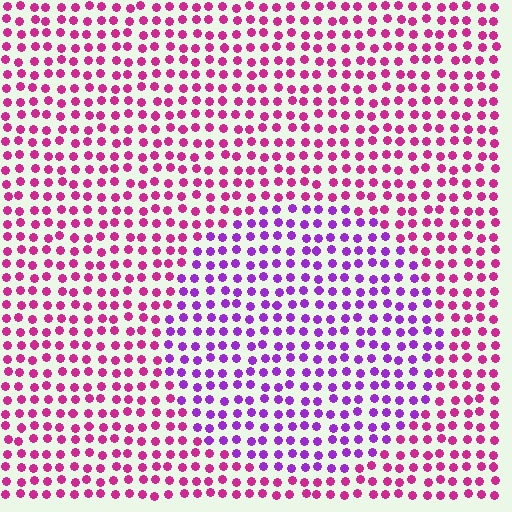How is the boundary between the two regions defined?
The boundary is defined purely by a slight shift in hue (about 40 degrees). Spacing, size, and orientation are identical on both sides.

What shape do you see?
I see a circle.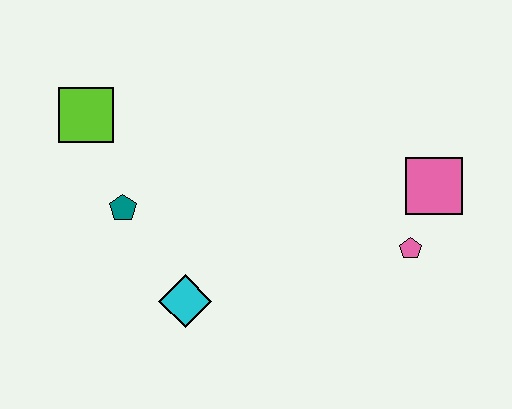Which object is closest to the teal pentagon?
The lime square is closest to the teal pentagon.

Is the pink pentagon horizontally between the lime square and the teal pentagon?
No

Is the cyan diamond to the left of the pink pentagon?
Yes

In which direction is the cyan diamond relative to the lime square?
The cyan diamond is below the lime square.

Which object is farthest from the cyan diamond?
The pink square is farthest from the cyan diamond.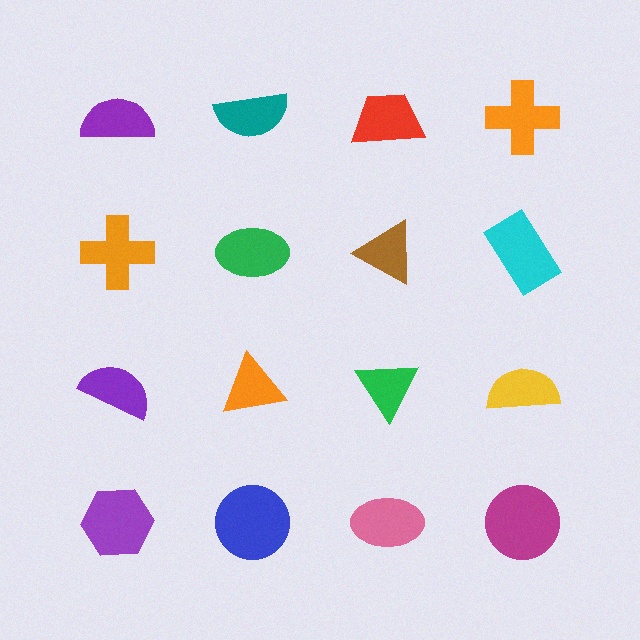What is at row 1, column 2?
A teal semicircle.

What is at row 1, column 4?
An orange cross.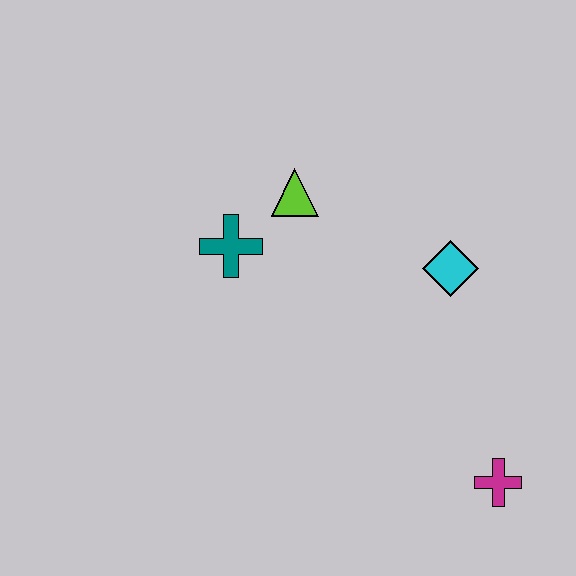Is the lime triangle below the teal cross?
No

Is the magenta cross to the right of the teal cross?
Yes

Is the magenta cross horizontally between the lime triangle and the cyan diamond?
No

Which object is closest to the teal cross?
The lime triangle is closest to the teal cross.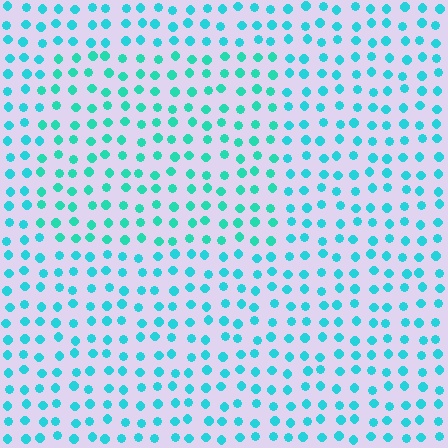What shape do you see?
I see a rectangle.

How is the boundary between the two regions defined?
The boundary is defined purely by a slight shift in hue (about 18 degrees). Spacing, size, and orientation are identical on both sides.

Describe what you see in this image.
The image is filled with small cyan elements in a uniform arrangement. A rectangle-shaped region is visible where the elements are tinted to a slightly different hue, forming a subtle color boundary.